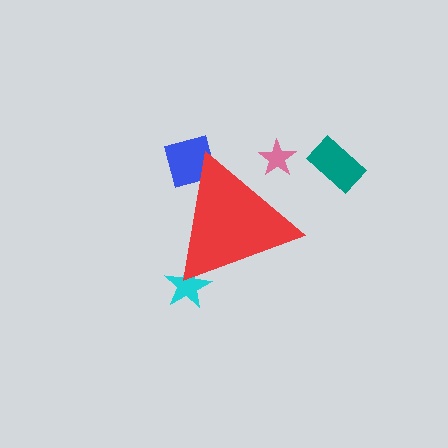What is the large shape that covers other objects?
A red triangle.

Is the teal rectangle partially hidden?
No, the teal rectangle is fully visible.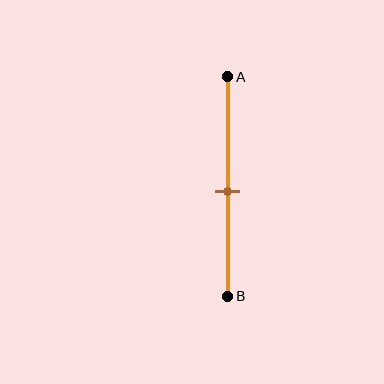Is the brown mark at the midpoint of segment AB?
Yes, the mark is approximately at the midpoint.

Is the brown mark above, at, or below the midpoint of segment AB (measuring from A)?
The brown mark is approximately at the midpoint of segment AB.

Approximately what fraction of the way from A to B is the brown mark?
The brown mark is approximately 50% of the way from A to B.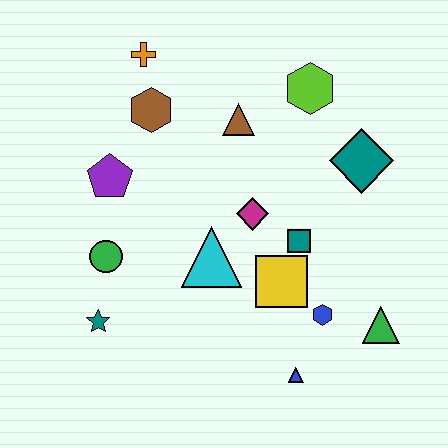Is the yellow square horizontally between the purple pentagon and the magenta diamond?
No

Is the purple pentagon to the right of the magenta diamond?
No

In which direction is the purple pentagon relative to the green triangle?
The purple pentagon is to the left of the green triangle.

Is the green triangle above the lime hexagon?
No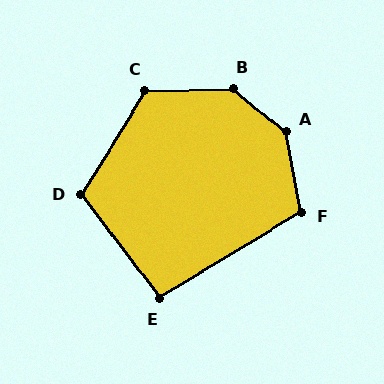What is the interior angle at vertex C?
Approximately 123 degrees (obtuse).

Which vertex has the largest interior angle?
A, at approximately 141 degrees.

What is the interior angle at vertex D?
Approximately 111 degrees (obtuse).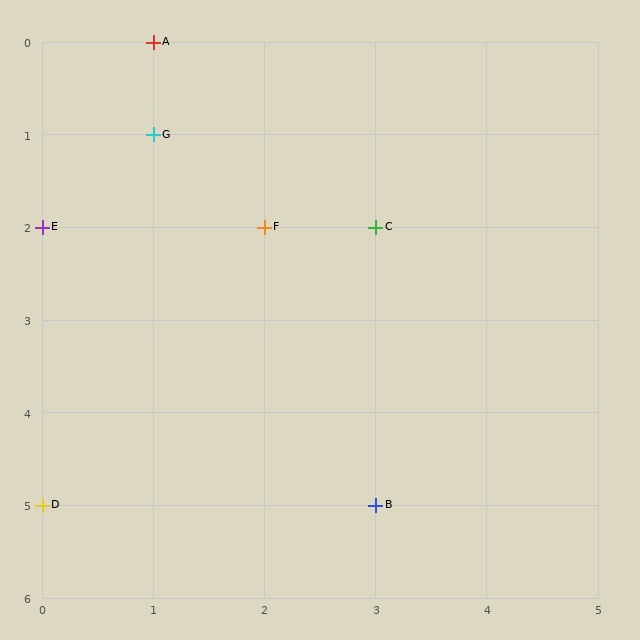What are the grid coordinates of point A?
Point A is at grid coordinates (1, 0).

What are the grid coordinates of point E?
Point E is at grid coordinates (0, 2).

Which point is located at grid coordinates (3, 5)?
Point B is at (3, 5).